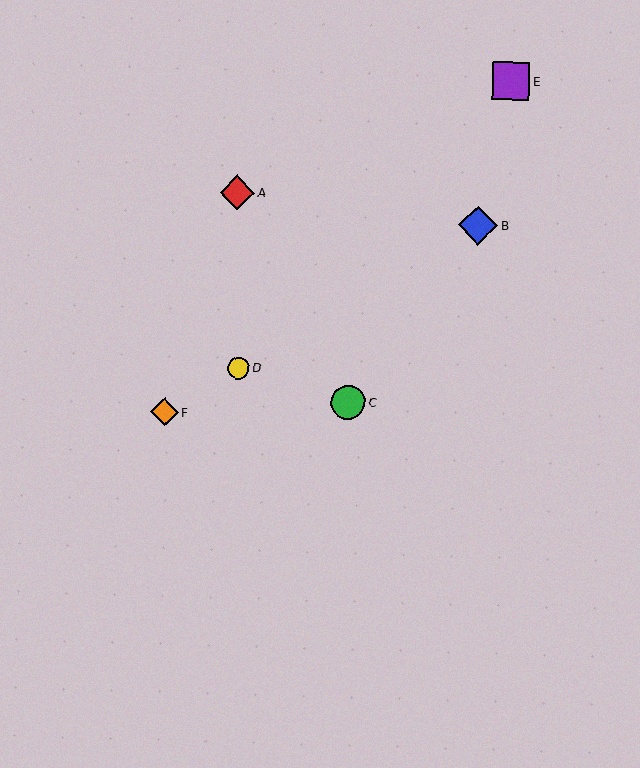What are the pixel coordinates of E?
Object E is at (511, 81).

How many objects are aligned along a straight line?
3 objects (B, D, F) are aligned along a straight line.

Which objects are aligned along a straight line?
Objects B, D, F are aligned along a straight line.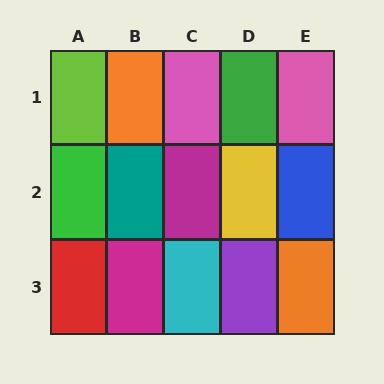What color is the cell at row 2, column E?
Blue.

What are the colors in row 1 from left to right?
Lime, orange, pink, green, pink.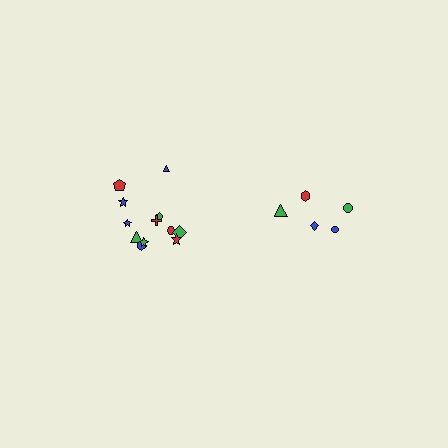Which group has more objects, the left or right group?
The left group.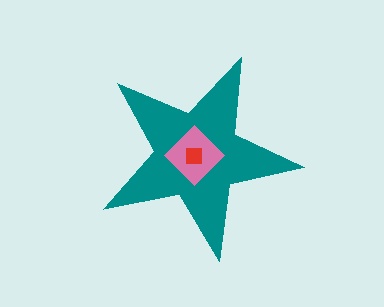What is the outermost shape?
The teal star.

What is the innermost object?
The red square.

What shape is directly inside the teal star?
The pink diamond.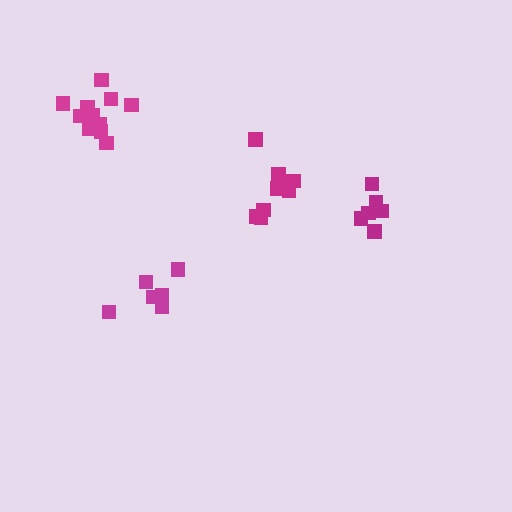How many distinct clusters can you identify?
There are 4 distinct clusters.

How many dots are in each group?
Group 1: 12 dots, Group 2: 6 dots, Group 3: 9 dots, Group 4: 6 dots (33 total).